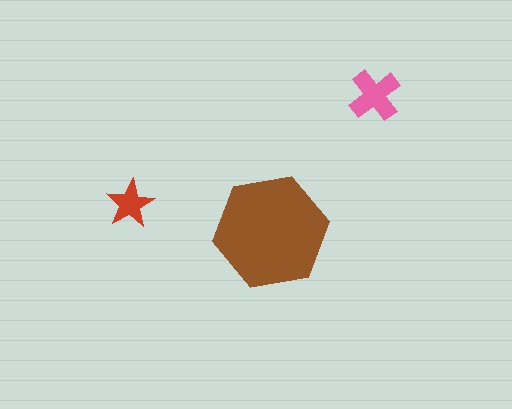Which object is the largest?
The brown hexagon.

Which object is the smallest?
The red star.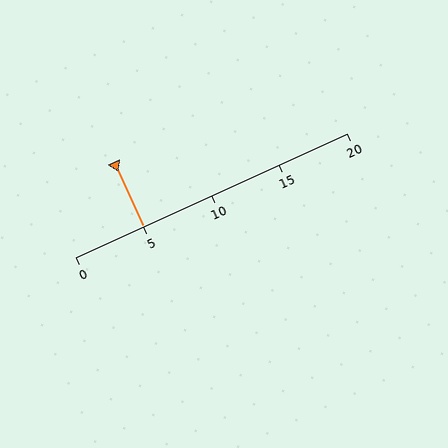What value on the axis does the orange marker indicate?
The marker indicates approximately 5.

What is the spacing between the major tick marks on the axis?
The major ticks are spaced 5 apart.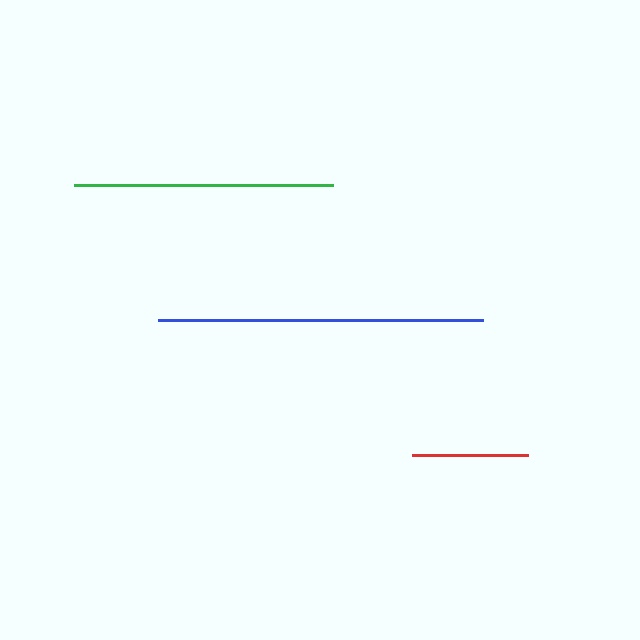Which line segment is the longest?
The blue line is the longest at approximately 325 pixels.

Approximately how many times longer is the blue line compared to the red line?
The blue line is approximately 2.8 times the length of the red line.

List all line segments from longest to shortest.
From longest to shortest: blue, green, red.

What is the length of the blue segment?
The blue segment is approximately 325 pixels long.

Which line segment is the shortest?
The red line is the shortest at approximately 116 pixels.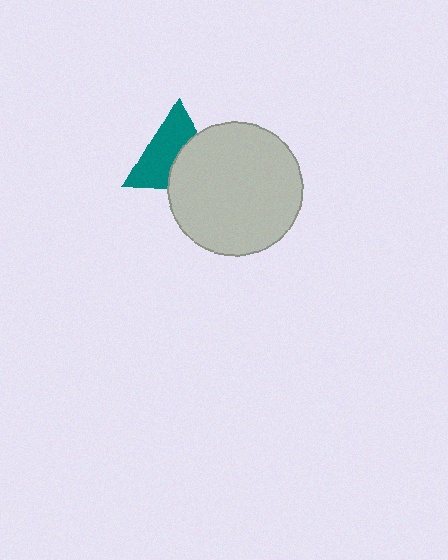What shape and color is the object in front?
The object in front is a light gray circle.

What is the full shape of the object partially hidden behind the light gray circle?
The partially hidden object is a teal triangle.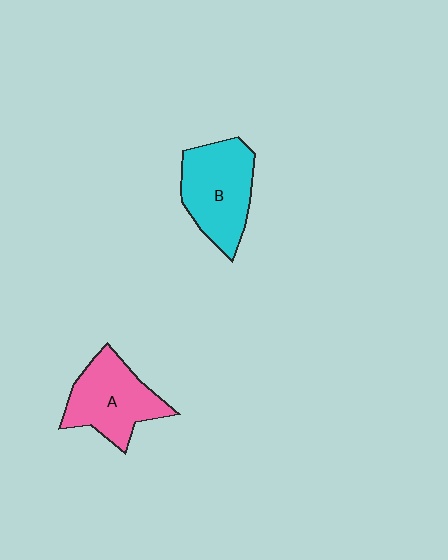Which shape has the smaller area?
Shape A (pink).